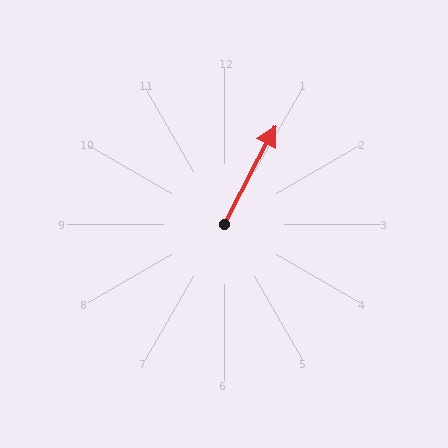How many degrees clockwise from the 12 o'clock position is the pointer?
Approximately 27 degrees.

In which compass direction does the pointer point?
Northeast.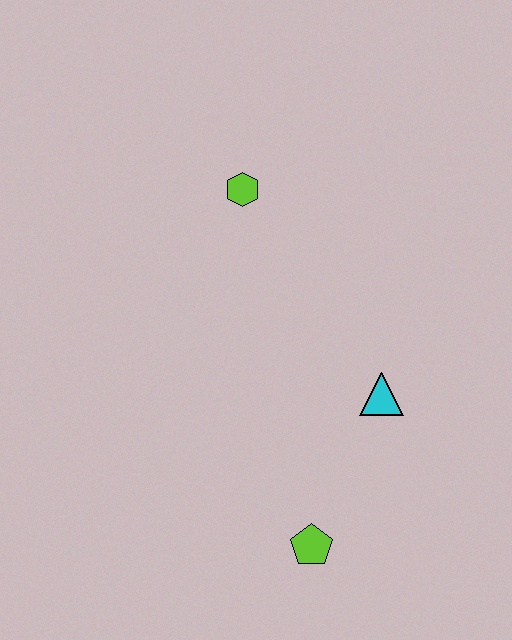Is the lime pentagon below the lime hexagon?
Yes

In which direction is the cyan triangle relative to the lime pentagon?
The cyan triangle is above the lime pentagon.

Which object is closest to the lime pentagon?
The cyan triangle is closest to the lime pentagon.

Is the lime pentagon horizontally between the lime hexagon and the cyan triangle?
Yes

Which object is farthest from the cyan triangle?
The lime hexagon is farthest from the cyan triangle.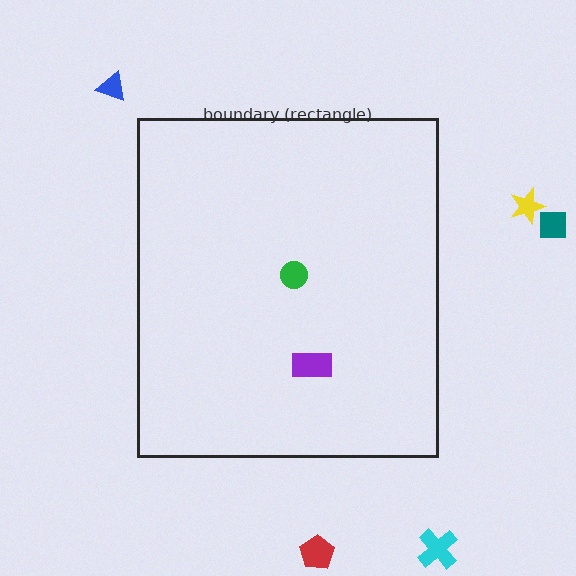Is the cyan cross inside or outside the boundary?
Outside.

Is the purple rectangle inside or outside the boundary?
Inside.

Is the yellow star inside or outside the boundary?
Outside.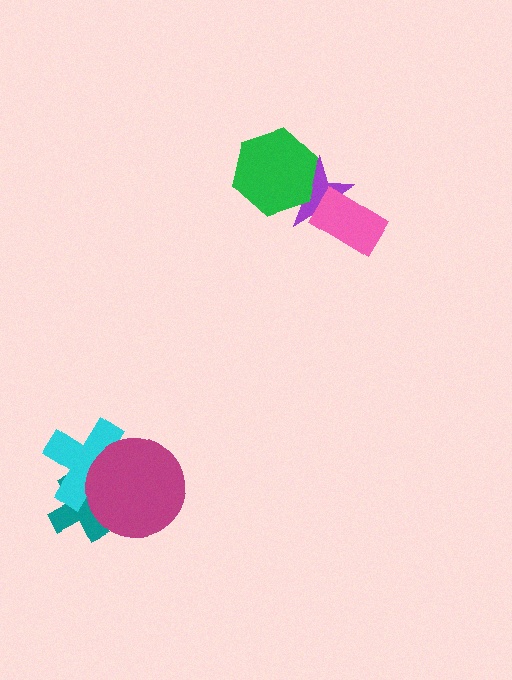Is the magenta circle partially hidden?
No, no other shape covers it.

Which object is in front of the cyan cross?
The magenta circle is in front of the cyan cross.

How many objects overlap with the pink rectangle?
1 object overlaps with the pink rectangle.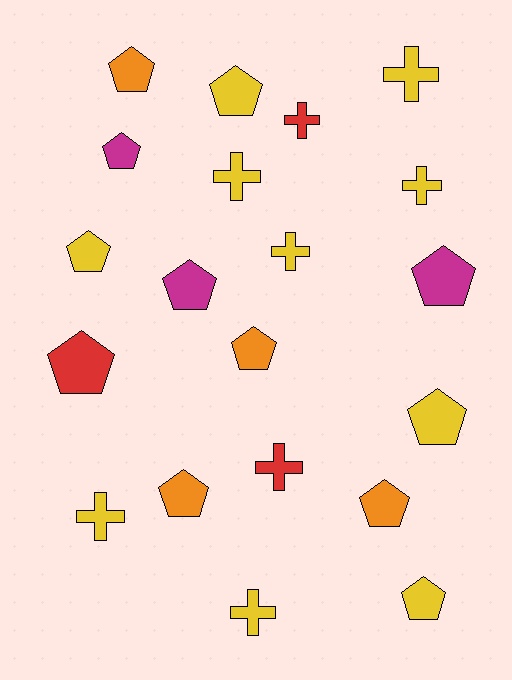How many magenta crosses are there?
There are no magenta crosses.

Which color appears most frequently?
Yellow, with 10 objects.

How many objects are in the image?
There are 20 objects.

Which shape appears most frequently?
Pentagon, with 12 objects.